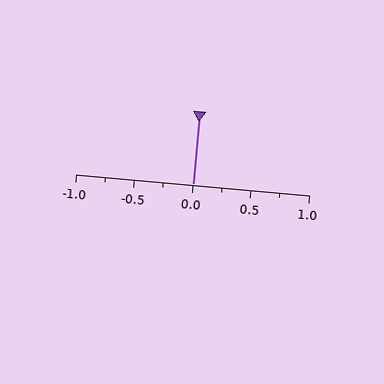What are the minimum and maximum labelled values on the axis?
The axis runs from -1.0 to 1.0.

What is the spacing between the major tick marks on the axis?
The major ticks are spaced 0.5 apart.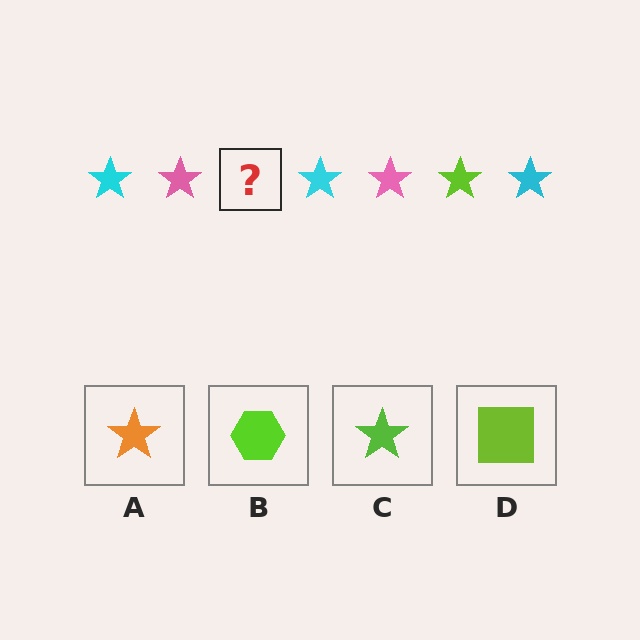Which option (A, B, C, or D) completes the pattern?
C.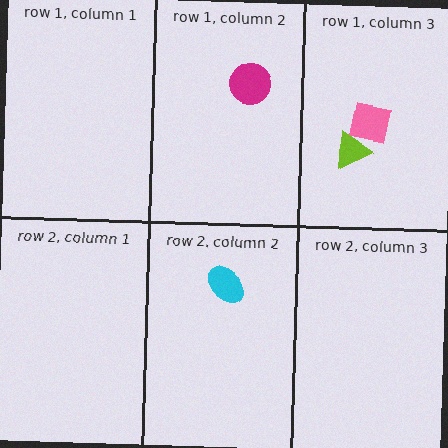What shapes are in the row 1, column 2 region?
The magenta circle.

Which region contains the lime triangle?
The row 1, column 3 region.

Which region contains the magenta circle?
The row 1, column 2 region.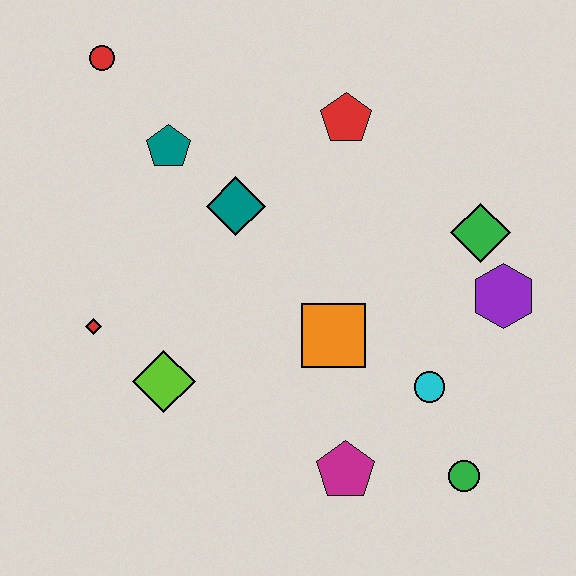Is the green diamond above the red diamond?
Yes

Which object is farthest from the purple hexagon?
The red circle is farthest from the purple hexagon.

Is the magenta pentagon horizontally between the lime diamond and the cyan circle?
Yes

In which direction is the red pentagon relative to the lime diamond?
The red pentagon is above the lime diamond.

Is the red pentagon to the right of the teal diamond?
Yes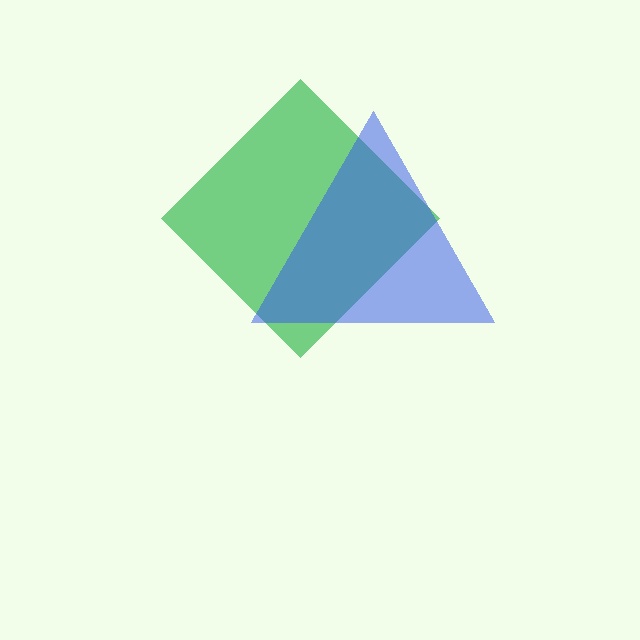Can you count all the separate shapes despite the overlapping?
Yes, there are 2 separate shapes.